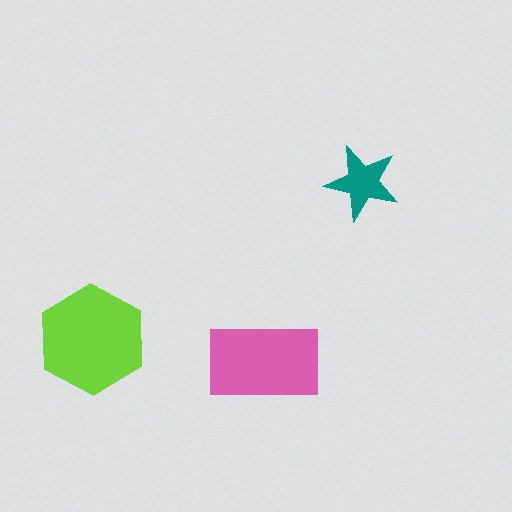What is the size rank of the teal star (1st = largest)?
3rd.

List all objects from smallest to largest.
The teal star, the pink rectangle, the lime hexagon.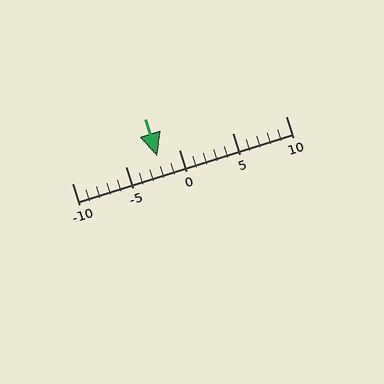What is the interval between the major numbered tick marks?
The major tick marks are spaced 5 units apart.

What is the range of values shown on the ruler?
The ruler shows values from -10 to 10.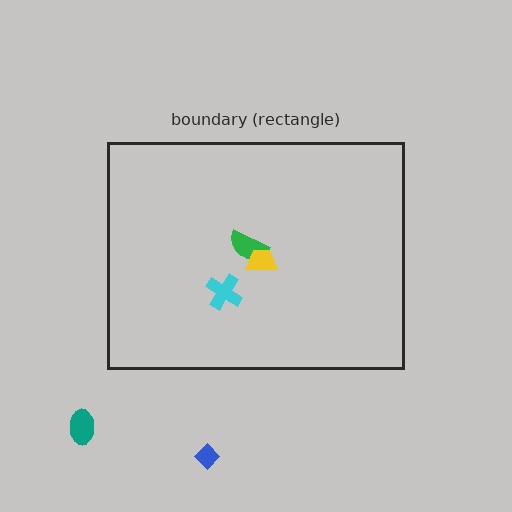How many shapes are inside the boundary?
3 inside, 2 outside.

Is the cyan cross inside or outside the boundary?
Inside.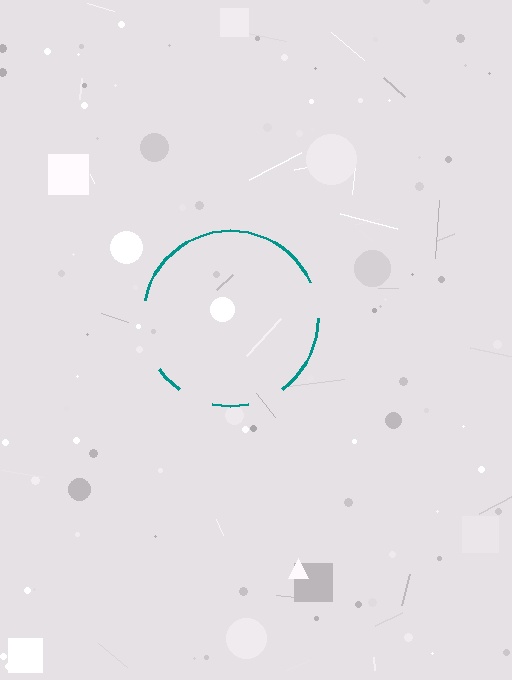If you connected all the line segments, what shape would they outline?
They would outline a circle.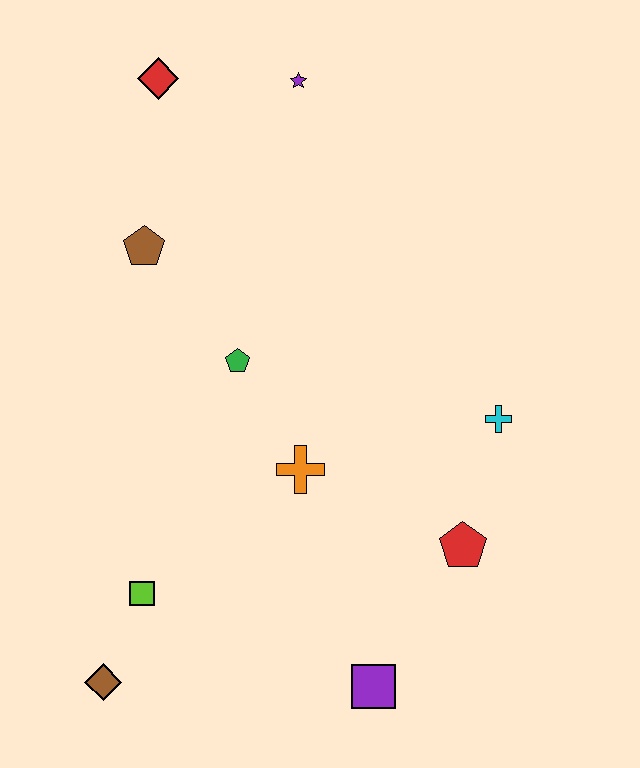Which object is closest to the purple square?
The red pentagon is closest to the purple square.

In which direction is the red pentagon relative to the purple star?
The red pentagon is below the purple star.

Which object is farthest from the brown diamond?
The purple star is farthest from the brown diamond.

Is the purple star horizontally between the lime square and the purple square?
Yes